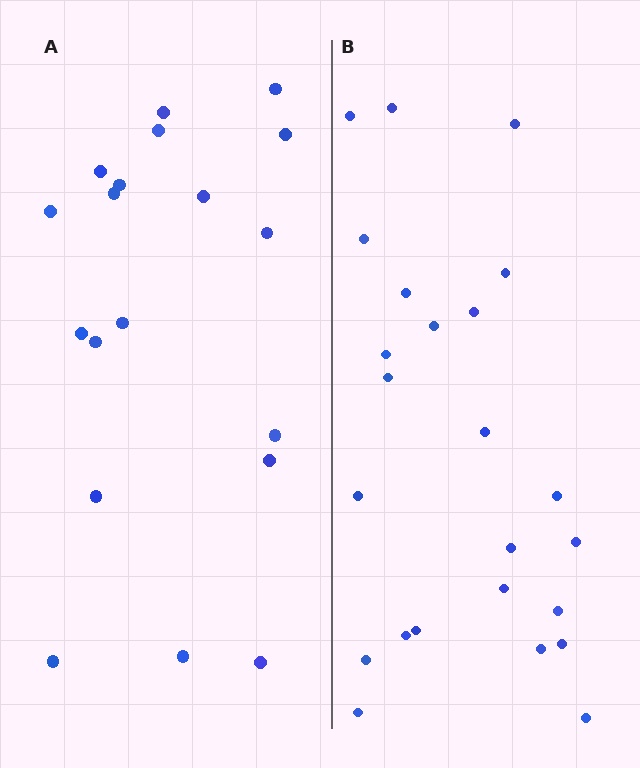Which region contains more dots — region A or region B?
Region B (the right region) has more dots.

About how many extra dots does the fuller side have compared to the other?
Region B has about 5 more dots than region A.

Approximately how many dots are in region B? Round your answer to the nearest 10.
About 20 dots. (The exact count is 24, which rounds to 20.)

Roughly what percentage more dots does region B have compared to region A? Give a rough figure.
About 25% more.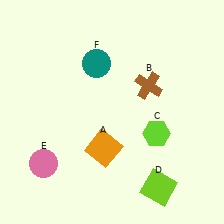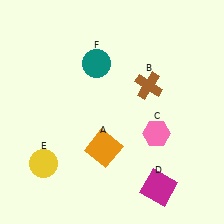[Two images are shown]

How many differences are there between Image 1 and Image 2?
There are 3 differences between the two images.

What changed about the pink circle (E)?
In Image 1, E is pink. In Image 2, it changed to yellow.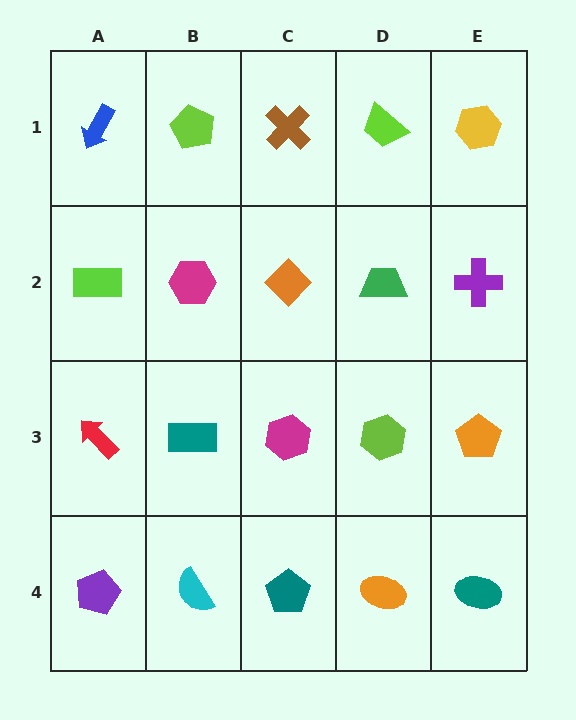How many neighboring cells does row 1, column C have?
3.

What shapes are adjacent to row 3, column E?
A purple cross (row 2, column E), a teal ellipse (row 4, column E), a lime hexagon (row 3, column D).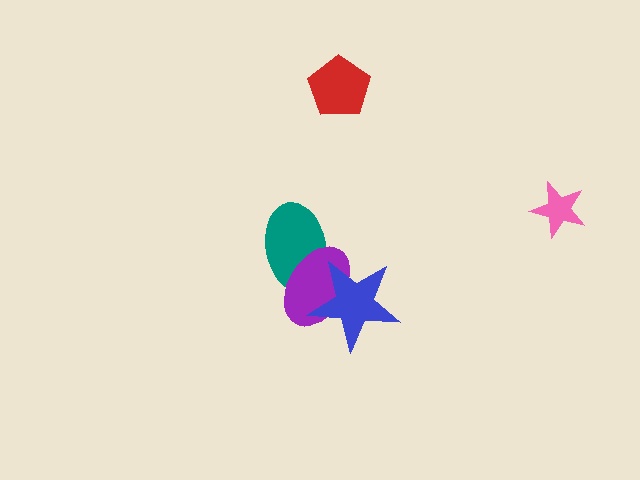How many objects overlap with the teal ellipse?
2 objects overlap with the teal ellipse.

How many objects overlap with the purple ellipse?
2 objects overlap with the purple ellipse.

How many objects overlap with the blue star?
2 objects overlap with the blue star.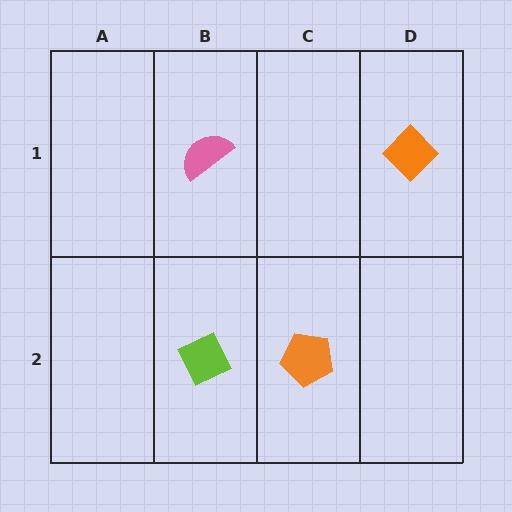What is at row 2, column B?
A lime diamond.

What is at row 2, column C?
An orange pentagon.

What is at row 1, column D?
An orange diamond.